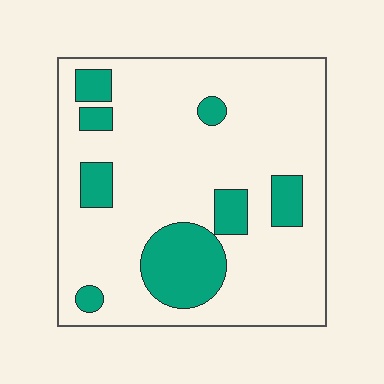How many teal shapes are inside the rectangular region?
8.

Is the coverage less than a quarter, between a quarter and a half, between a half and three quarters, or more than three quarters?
Less than a quarter.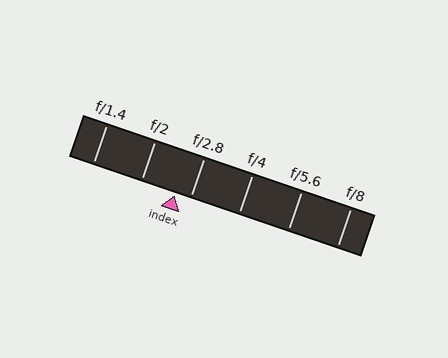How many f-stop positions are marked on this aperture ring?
There are 6 f-stop positions marked.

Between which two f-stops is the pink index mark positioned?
The index mark is between f/2 and f/2.8.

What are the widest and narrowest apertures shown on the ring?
The widest aperture shown is f/1.4 and the narrowest is f/8.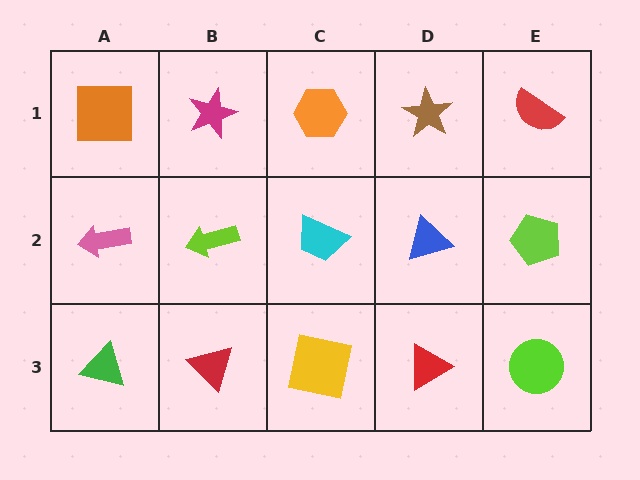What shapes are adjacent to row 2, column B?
A magenta star (row 1, column B), a red triangle (row 3, column B), a pink arrow (row 2, column A), a cyan trapezoid (row 2, column C).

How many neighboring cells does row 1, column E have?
2.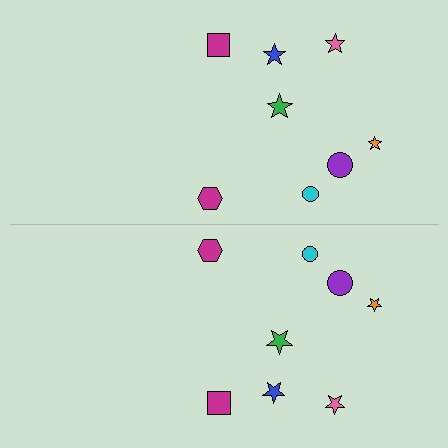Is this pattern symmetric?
Yes, this pattern has bilateral (reflection) symmetry.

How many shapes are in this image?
There are 16 shapes in this image.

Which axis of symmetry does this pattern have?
The pattern has a horizontal axis of symmetry running through the center of the image.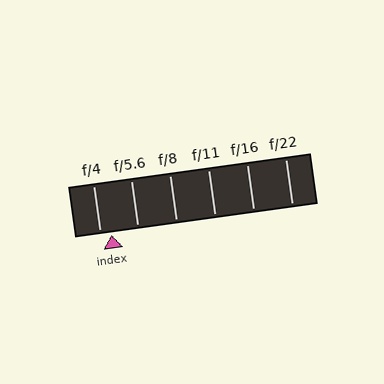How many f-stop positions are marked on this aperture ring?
There are 6 f-stop positions marked.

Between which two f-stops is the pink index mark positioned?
The index mark is between f/4 and f/5.6.